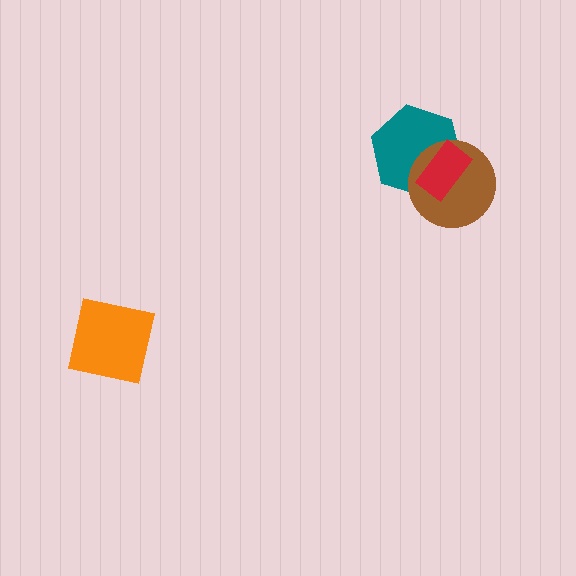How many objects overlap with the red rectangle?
2 objects overlap with the red rectangle.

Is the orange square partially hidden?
No, no other shape covers it.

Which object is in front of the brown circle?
The red rectangle is in front of the brown circle.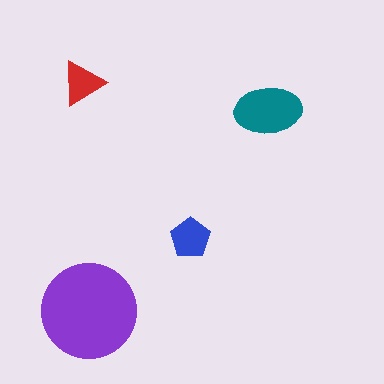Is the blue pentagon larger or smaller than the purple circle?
Smaller.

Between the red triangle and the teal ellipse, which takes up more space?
The teal ellipse.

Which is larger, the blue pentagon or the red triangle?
The blue pentagon.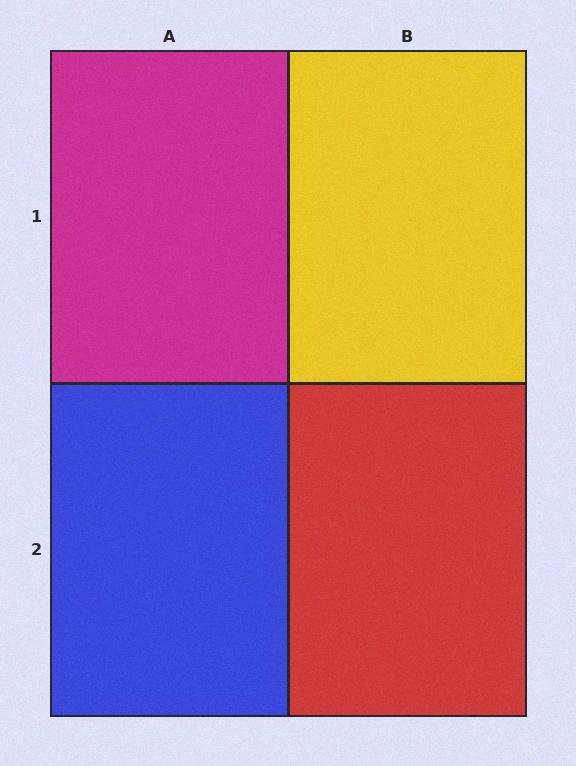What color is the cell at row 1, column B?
Yellow.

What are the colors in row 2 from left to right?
Blue, red.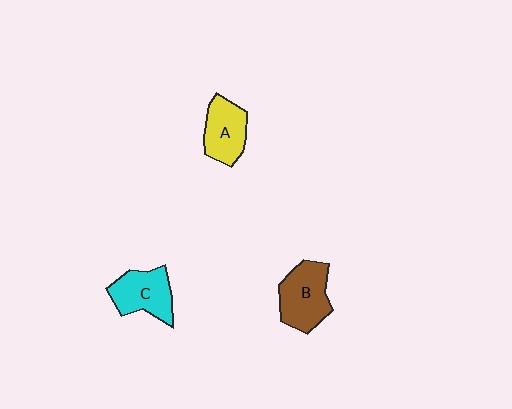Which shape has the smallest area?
Shape A (yellow).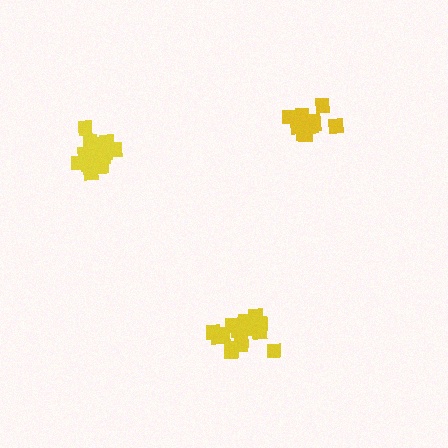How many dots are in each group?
Group 1: 15 dots, Group 2: 15 dots, Group 3: 12 dots (42 total).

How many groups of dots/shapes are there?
There are 3 groups.